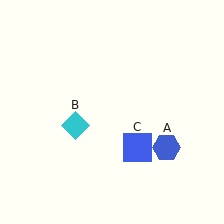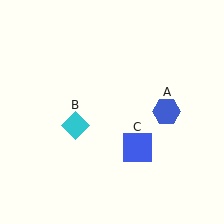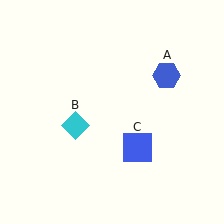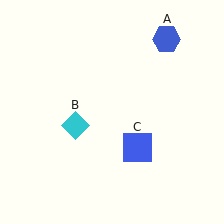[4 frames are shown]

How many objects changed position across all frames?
1 object changed position: blue hexagon (object A).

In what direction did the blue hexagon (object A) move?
The blue hexagon (object A) moved up.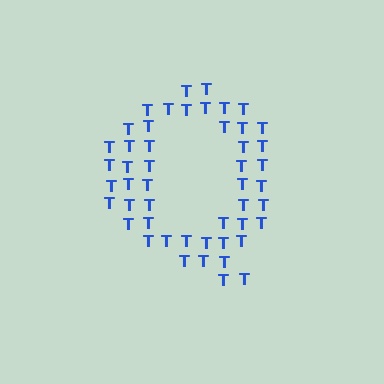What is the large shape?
The large shape is the letter Q.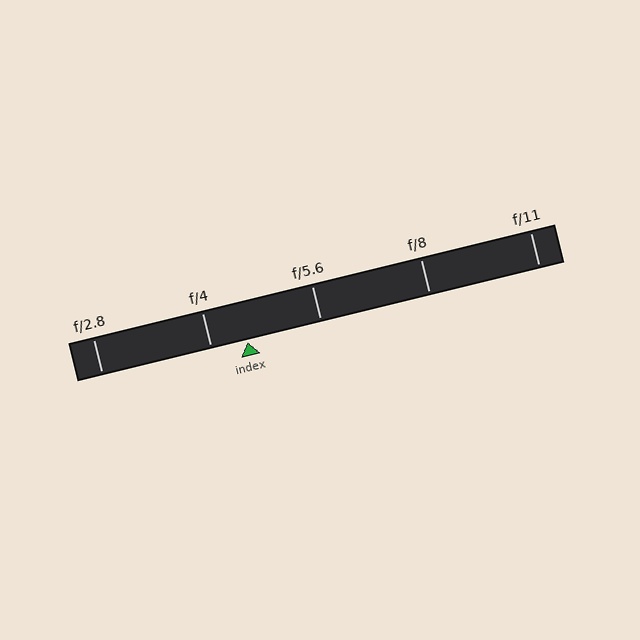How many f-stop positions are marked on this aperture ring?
There are 5 f-stop positions marked.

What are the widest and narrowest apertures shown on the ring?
The widest aperture shown is f/2.8 and the narrowest is f/11.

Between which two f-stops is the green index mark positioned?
The index mark is between f/4 and f/5.6.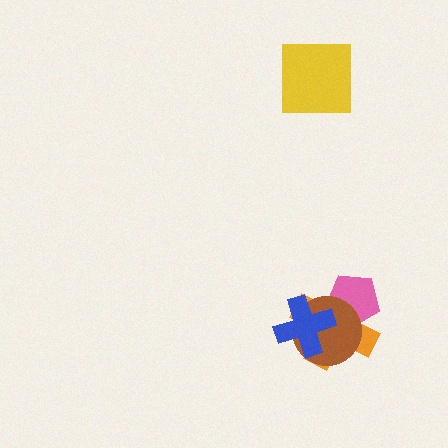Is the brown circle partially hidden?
Yes, it is partially covered by another shape.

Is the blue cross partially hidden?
No, no other shape covers it.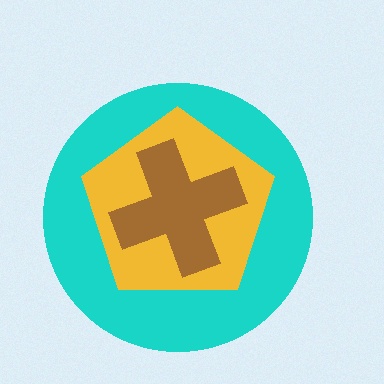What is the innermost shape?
The brown cross.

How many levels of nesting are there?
3.